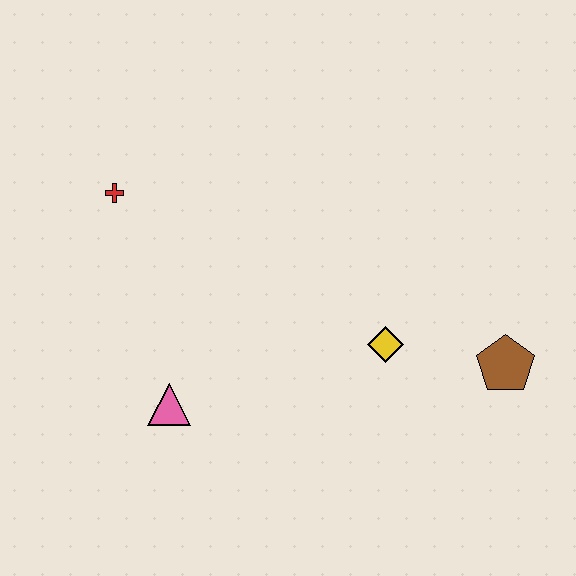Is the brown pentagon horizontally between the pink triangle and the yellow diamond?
No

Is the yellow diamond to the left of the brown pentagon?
Yes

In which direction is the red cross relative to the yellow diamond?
The red cross is to the left of the yellow diamond.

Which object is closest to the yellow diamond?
The brown pentagon is closest to the yellow diamond.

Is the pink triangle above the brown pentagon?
No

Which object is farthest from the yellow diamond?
The red cross is farthest from the yellow diamond.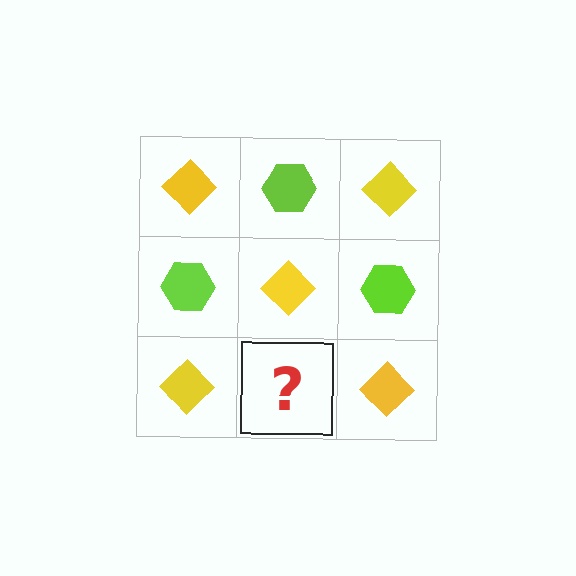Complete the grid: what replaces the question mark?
The question mark should be replaced with a lime hexagon.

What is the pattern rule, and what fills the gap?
The rule is that it alternates yellow diamond and lime hexagon in a checkerboard pattern. The gap should be filled with a lime hexagon.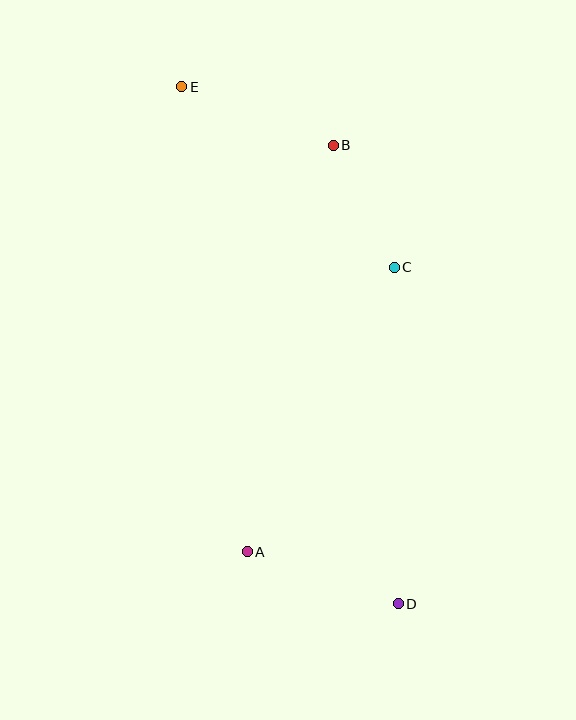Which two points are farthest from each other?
Points D and E are farthest from each other.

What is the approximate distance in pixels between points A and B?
The distance between A and B is approximately 415 pixels.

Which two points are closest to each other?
Points B and C are closest to each other.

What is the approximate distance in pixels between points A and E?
The distance between A and E is approximately 470 pixels.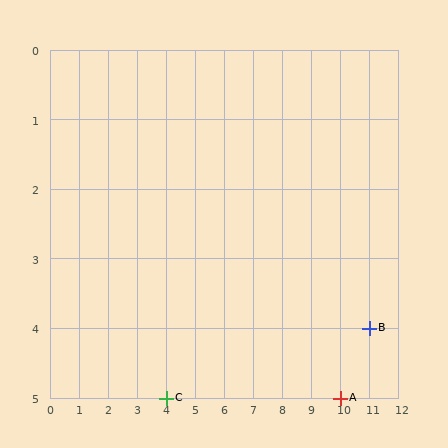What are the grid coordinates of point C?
Point C is at grid coordinates (4, 5).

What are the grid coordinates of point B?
Point B is at grid coordinates (11, 4).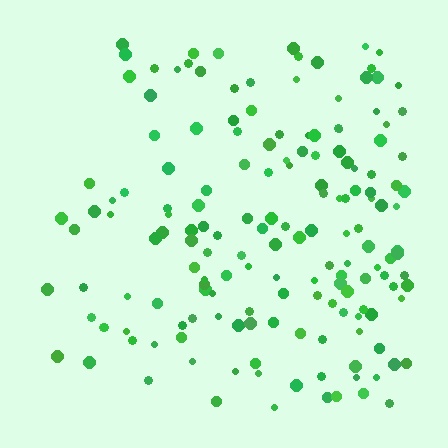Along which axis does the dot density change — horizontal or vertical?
Horizontal.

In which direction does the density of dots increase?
From left to right, with the right side densest.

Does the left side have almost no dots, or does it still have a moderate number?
Still a moderate number, just noticeably fewer than the right.